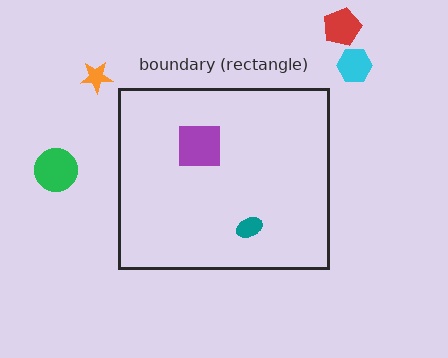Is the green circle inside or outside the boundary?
Outside.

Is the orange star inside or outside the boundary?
Outside.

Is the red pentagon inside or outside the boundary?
Outside.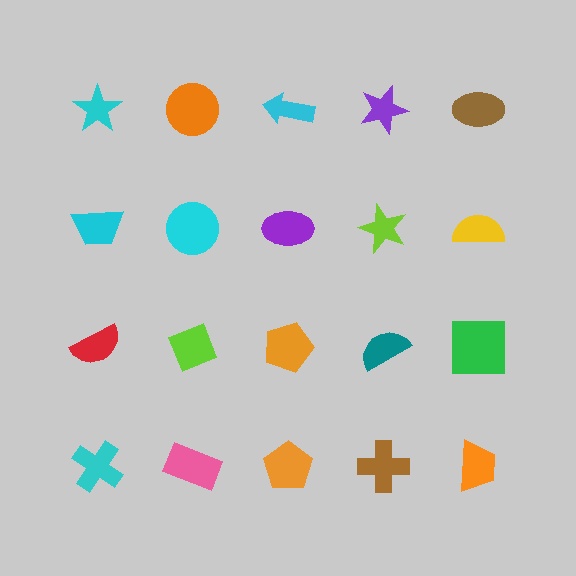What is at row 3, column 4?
A teal semicircle.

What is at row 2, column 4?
A lime star.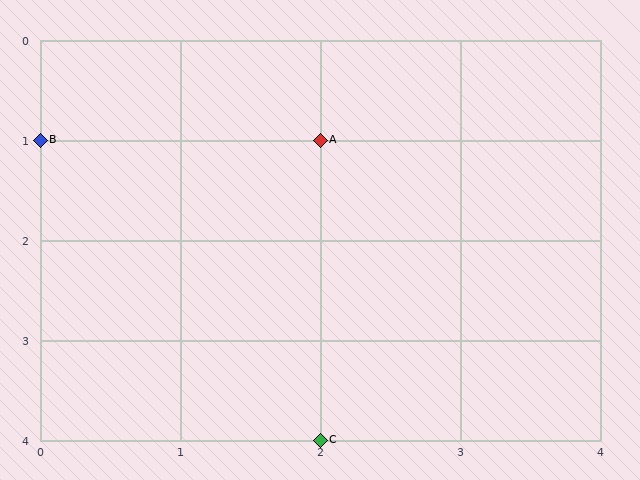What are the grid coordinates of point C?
Point C is at grid coordinates (2, 4).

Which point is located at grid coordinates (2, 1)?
Point A is at (2, 1).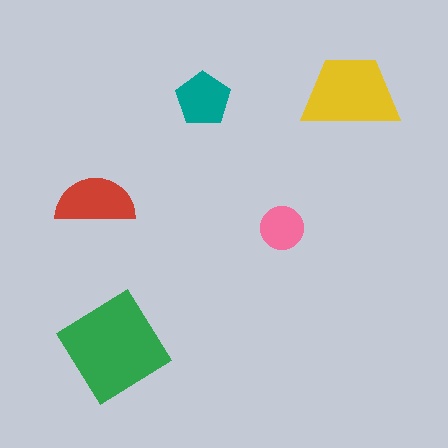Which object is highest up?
The yellow trapezoid is topmost.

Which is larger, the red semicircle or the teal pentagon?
The red semicircle.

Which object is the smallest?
The pink circle.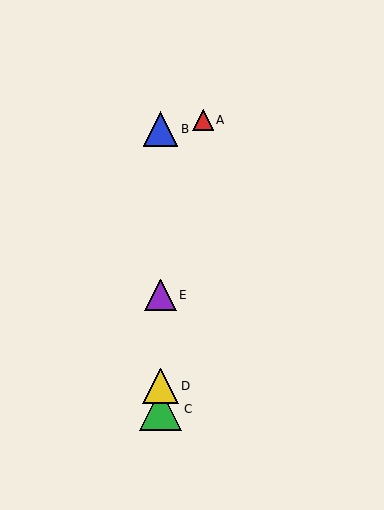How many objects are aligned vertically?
4 objects (B, C, D, E) are aligned vertically.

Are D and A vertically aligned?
No, D is at x≈160 and A is at x≈203.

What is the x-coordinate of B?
Object B is at x≈160.